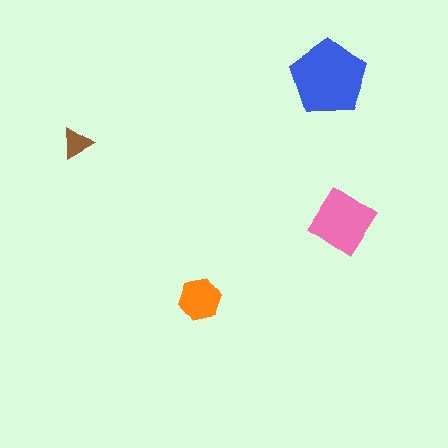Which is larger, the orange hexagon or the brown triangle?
The orange hexagon.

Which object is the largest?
The blue pentagon.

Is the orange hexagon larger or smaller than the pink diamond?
Smaller.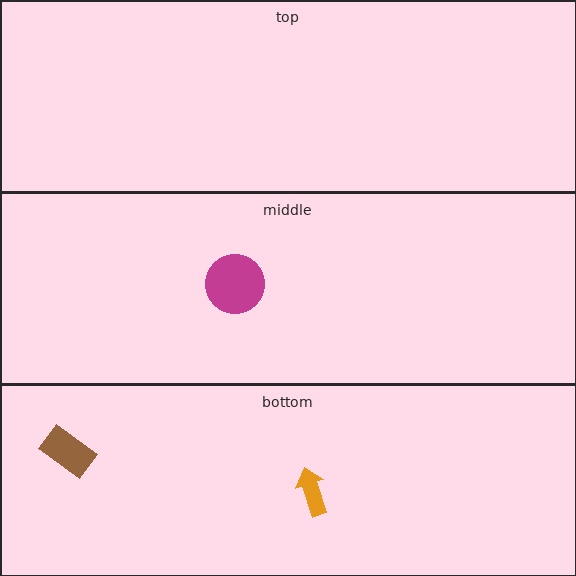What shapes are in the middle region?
The magenta circle.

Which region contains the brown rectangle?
The bottom region.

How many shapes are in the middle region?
1.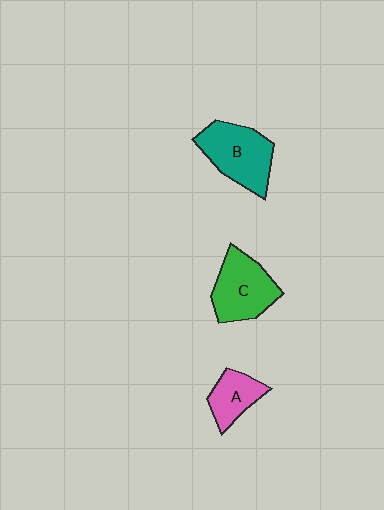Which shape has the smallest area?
Shape A (pink).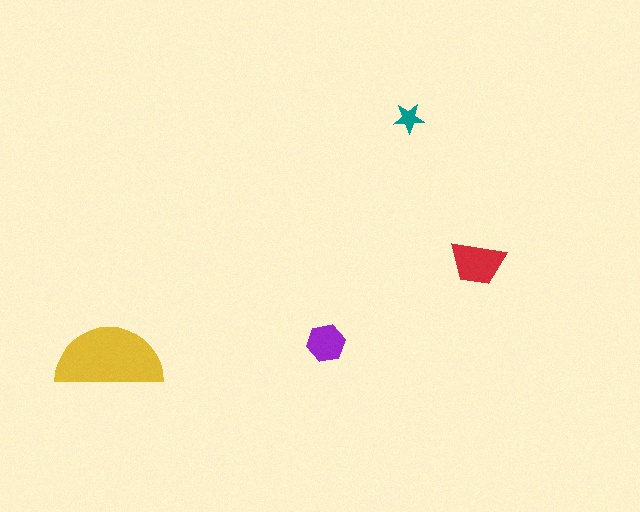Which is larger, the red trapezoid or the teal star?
The red trapezoid.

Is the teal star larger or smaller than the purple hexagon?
Smaller.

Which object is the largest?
The yellow semicircle.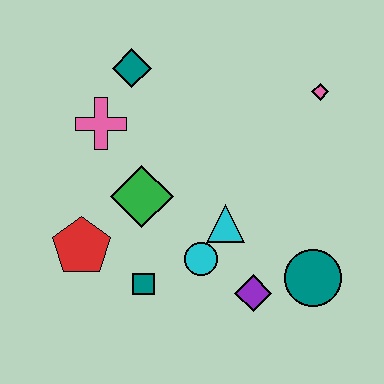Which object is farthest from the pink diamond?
The red pentagon is farthest from the pink diamond.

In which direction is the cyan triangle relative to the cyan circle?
The cyan triangle is above the cyan circle.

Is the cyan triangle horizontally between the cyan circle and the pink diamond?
Yes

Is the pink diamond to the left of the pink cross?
No